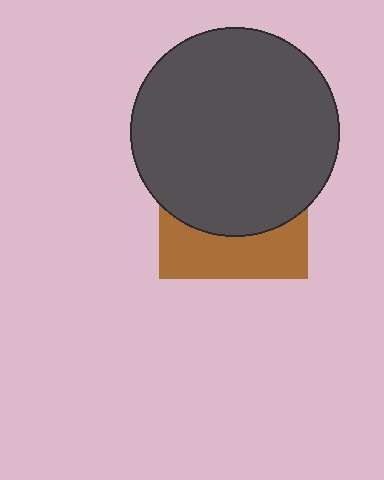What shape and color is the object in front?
The object in front is a dark gray circle.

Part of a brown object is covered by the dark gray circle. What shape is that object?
It is a square.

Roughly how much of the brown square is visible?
A small part of it is visible (roughly 35%).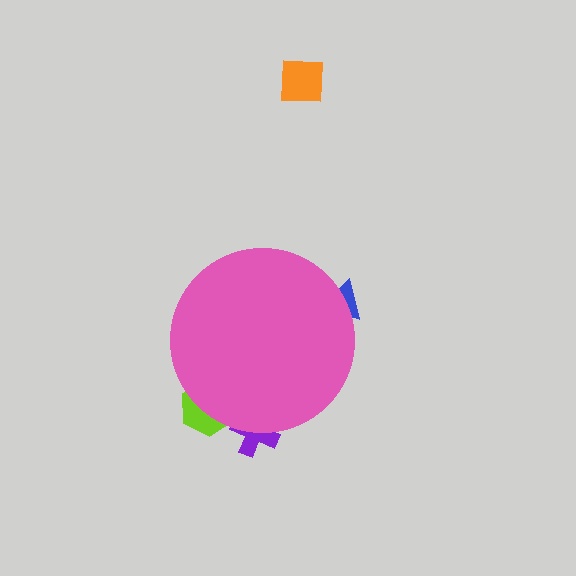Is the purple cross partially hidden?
Yes, the purple cross is partially hidden behind the pink circle.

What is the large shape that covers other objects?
A pink circle.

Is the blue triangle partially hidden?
Yes, the blue triangle is partially hidden behind the pink circle.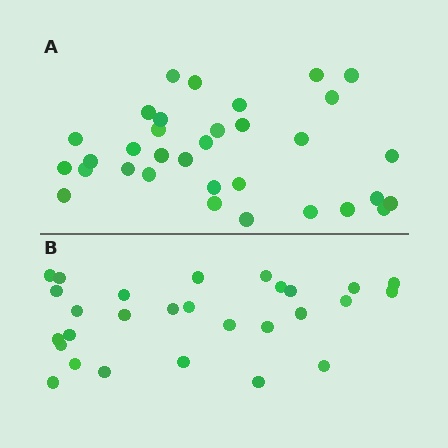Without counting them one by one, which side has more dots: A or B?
Region A (the top region) has more dots.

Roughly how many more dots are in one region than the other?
Region A has about 5 more dots than region B.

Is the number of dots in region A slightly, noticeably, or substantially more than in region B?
Region A has only slightly more — the two regions are fairly close. The ratio is roughly 1.2 to 1.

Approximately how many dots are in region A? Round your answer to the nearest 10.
About 30 dots. (The exact count is 33, which rounds to 30.)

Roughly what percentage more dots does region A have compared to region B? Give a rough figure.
About 20% more.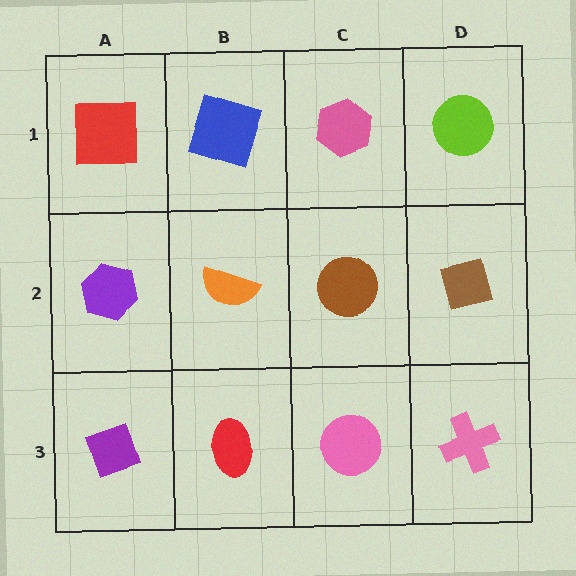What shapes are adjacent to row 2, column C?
A pink hexagon (row 1, column C), a pink circle (row 3, column C), an orange semicircle (row 2, column B), a brown square (row 2, column D).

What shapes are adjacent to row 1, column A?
A purple hexagon (row 2, column A), a blue square (row 1, column B).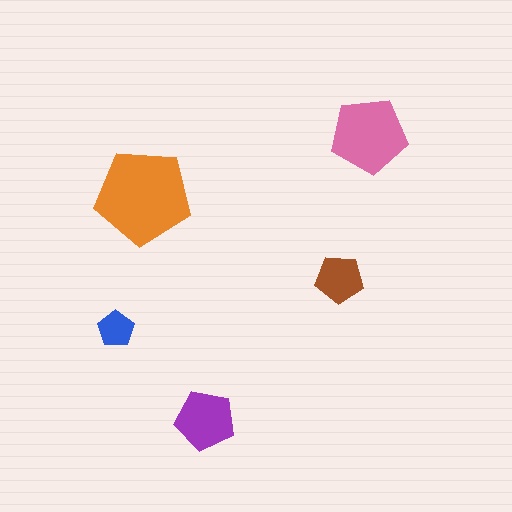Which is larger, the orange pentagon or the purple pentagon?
The orange one.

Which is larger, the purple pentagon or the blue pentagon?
The purple one.